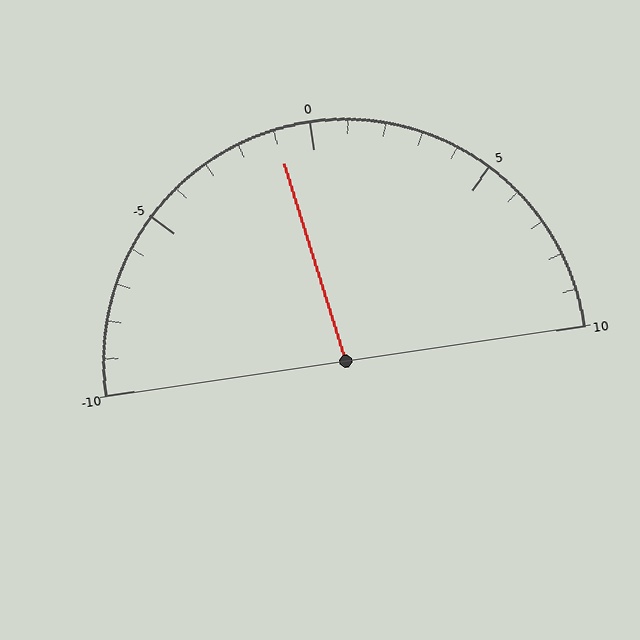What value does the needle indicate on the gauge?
The needle indicates approximately -1.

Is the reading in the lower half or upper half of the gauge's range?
The reading is in the lower half of the range (-10 to 10).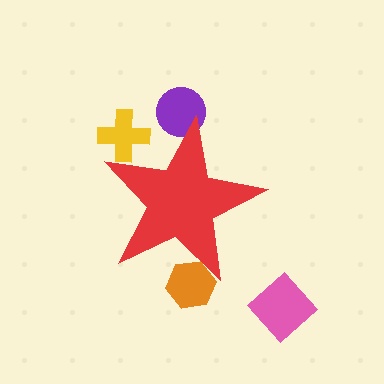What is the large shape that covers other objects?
A red star.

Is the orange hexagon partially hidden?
Yes, the orange hexagon is partially hidden behind the red star.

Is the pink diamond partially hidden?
No, the pink diamond is fully visible.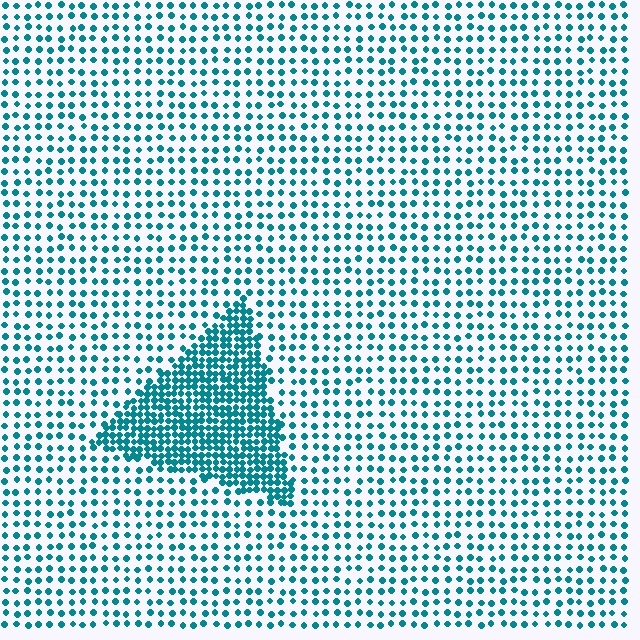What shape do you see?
I see a triangle.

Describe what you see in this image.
The image contains small teal elements arranged at two different densities. A triangle-shaped region is visible where the elements are more densely packed than the surrounding area.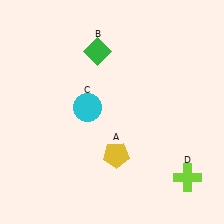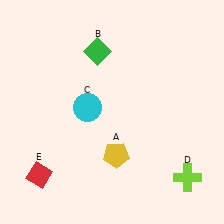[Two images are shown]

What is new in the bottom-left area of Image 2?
A red diamond (E) was added in the bottom-left area of Image 2.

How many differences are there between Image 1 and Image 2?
There is 1 difference between the two images.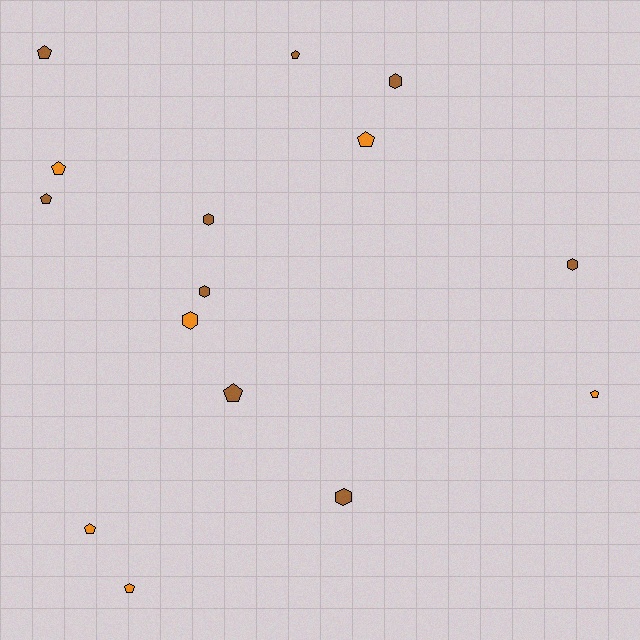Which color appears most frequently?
Brown, with 9 objects.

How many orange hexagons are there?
There is 1 orange hexagon.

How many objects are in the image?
There are 15 objects.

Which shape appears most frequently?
Pentagon, with 9 objects.